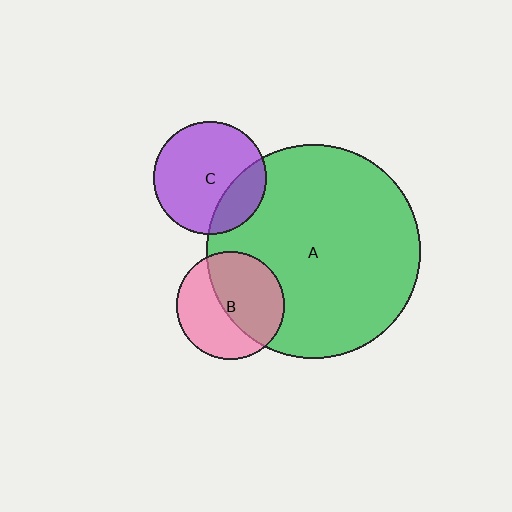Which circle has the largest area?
Circle A (green).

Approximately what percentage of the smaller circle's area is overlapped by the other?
Approximately 25%.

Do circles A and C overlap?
Yes.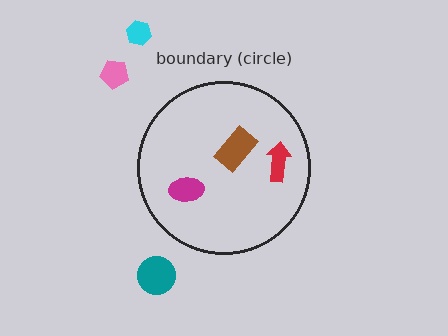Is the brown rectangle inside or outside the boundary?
Inside.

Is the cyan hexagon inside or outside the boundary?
Outside.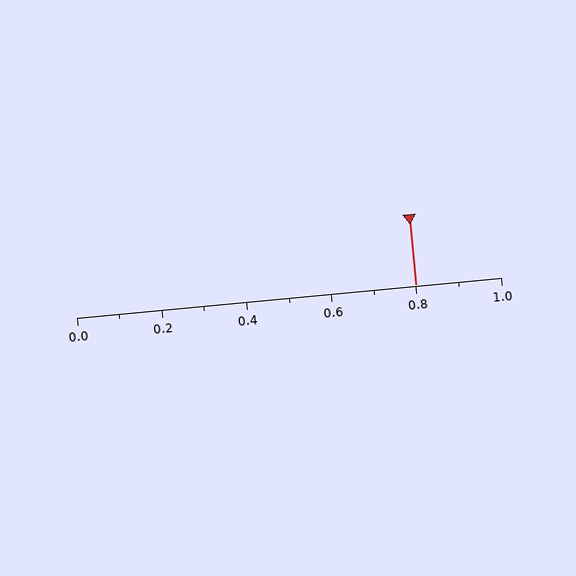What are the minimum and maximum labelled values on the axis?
The axis runs from 0.0 to 1.0.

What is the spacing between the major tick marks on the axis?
The major ticks are spaced 0.2 apart.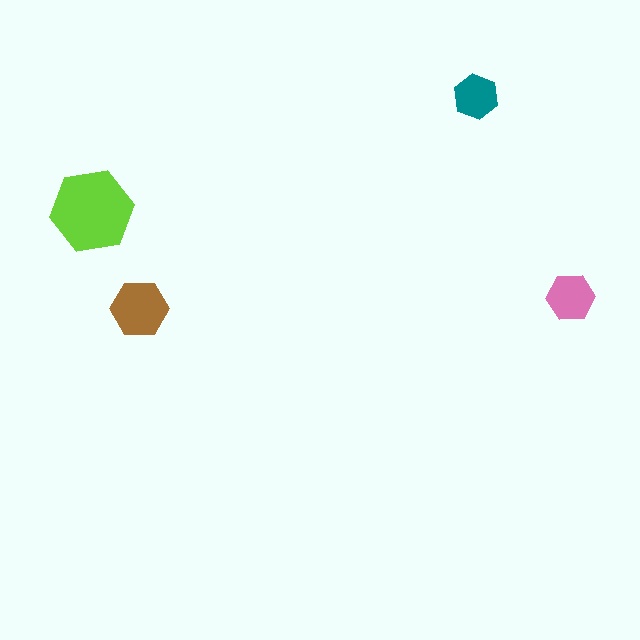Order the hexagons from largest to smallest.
the lime one, the brown one, the pink one, the teal one.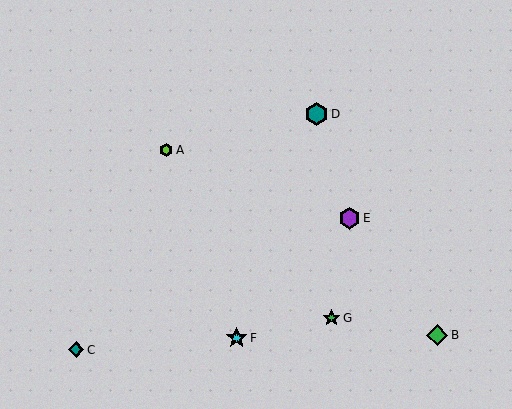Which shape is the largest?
The teal hexagon (labeled D) is the largest.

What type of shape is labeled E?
Shape E is a purple hexagon.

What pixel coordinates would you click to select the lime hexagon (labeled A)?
Click at (166, 150) to select the lime hexagon A.